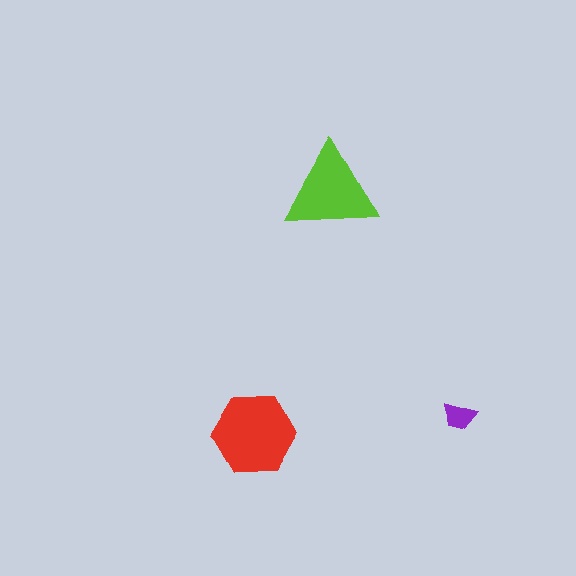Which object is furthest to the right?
The purple trapezoid is rightmost.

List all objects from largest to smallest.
The red hexagon, the lime triangle, the purple trapezoid.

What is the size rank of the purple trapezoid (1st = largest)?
3rd.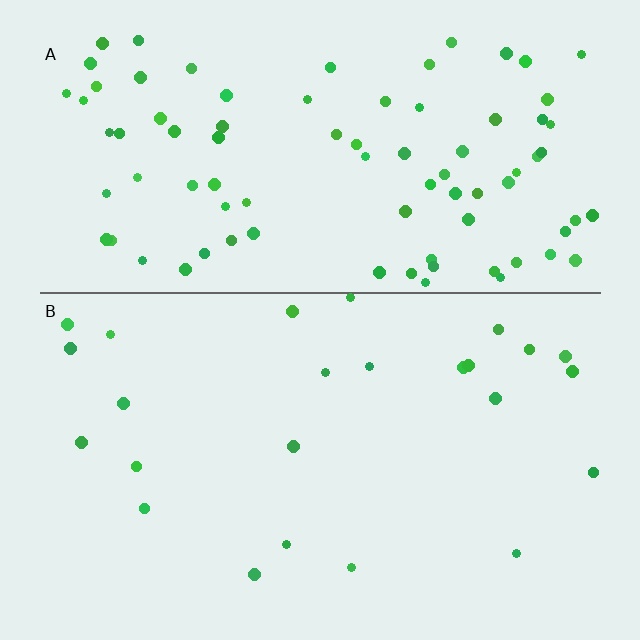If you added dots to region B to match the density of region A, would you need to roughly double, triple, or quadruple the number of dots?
Approximately quadruple.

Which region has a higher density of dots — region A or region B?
A (the top).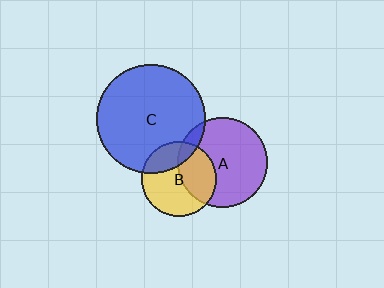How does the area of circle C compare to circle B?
Approximately 2.1 times.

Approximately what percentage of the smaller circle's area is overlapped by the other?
Approximately 40%.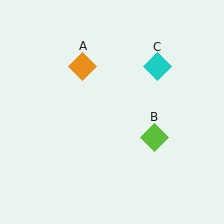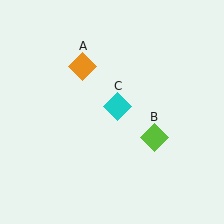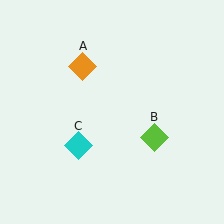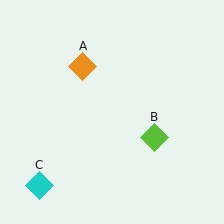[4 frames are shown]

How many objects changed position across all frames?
1 object changed position: cyan diamond (object C).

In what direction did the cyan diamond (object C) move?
The cyan diamond (object C) moved down and to the left.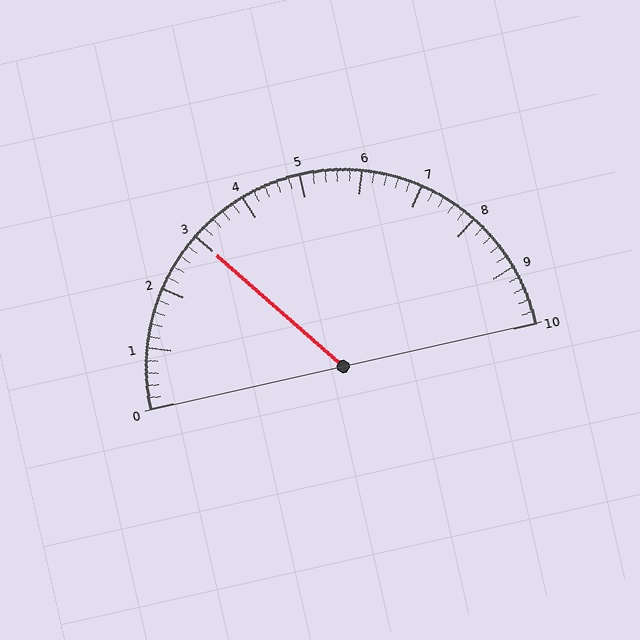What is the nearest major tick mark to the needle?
The nearest major tick mark is 3.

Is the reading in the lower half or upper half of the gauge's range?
The reading is in the lower half of the range (0 to 10).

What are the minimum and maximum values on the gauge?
The gauge ranges from 0 to 10.